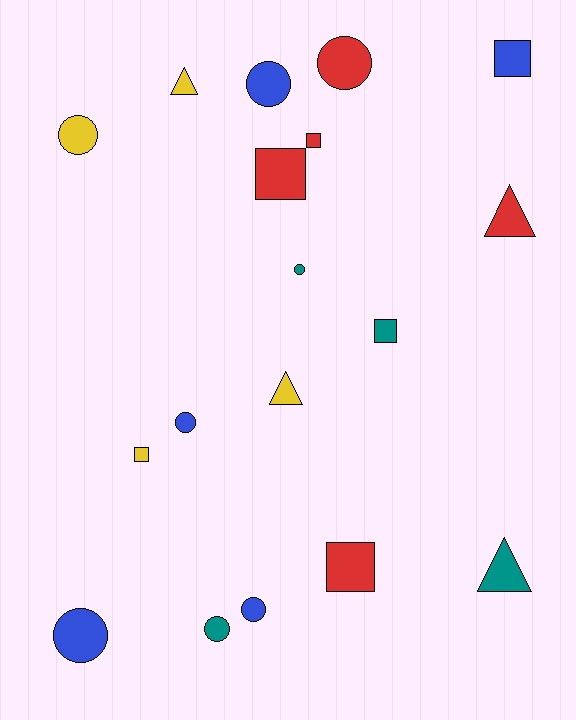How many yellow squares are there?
There is 1 yellow square.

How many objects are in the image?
There are 18 objects.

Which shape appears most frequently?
Circle, with 8 objects.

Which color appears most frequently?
Red, with 5 objects.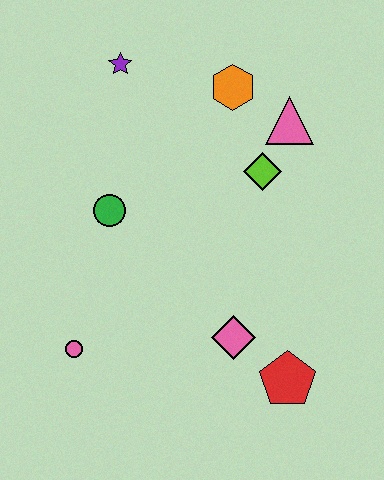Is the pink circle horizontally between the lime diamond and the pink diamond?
No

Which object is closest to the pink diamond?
The red pentagon is closest to the pink diamond.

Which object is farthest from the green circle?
The red pentagon is farthest from the green circle.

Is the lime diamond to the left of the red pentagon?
Yes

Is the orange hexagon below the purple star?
Yes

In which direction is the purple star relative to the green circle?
The purple star is above the green circle.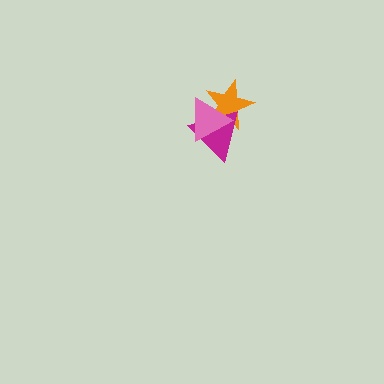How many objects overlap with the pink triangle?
2 objects overlap with the pink triangle.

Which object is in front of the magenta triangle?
The pink triangle is in front of the magenta triangle.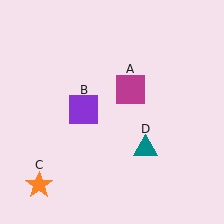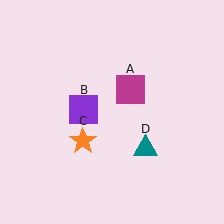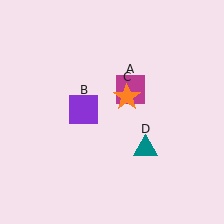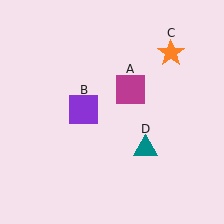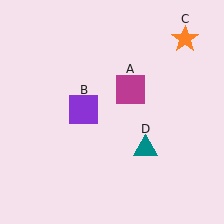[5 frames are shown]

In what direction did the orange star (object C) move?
The orange star (object C) moved up and to the right.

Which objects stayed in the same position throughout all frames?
Magenta square (object A) and purple square (object B) and teal triangle (object D) remained stationary.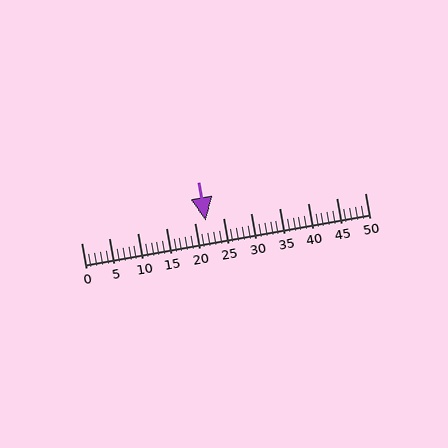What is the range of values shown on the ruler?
The ruler shows values from 0 to 50.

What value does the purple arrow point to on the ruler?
The purple arrow points to approximately 22.